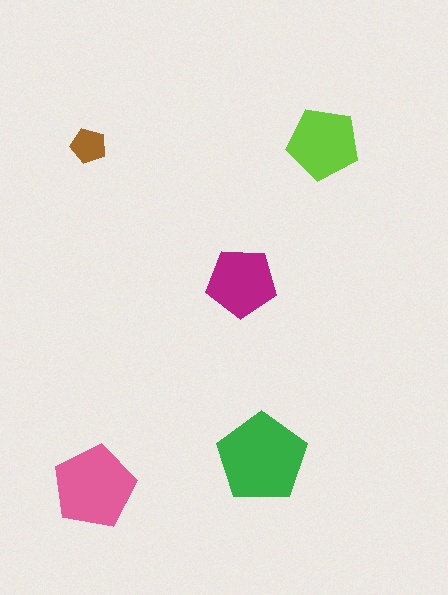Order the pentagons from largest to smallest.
the green one, the pink one, the lime one, the magenta one, the brown one.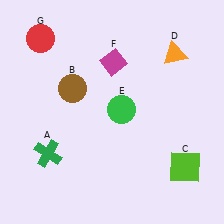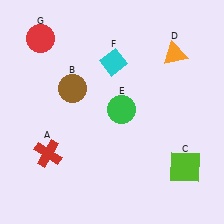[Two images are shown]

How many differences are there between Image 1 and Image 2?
There are 2 differences between the two images.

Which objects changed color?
A changed from green to red. F changed from magenta to cyan.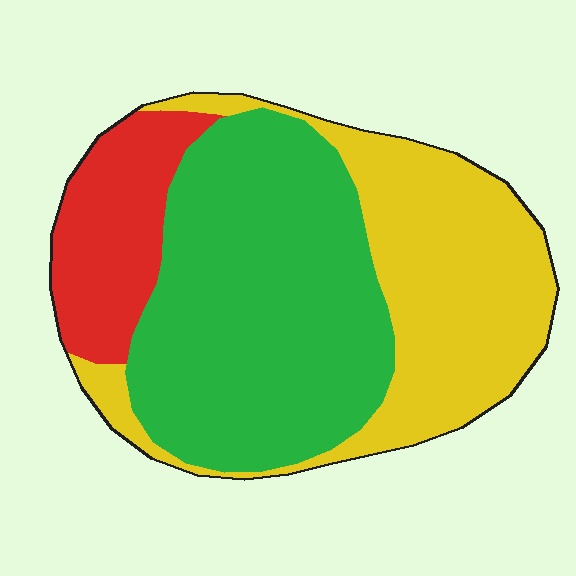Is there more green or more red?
Green.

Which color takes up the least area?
Red, at roughly 15%.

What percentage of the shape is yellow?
Yellow covers roughly 35% of the shape.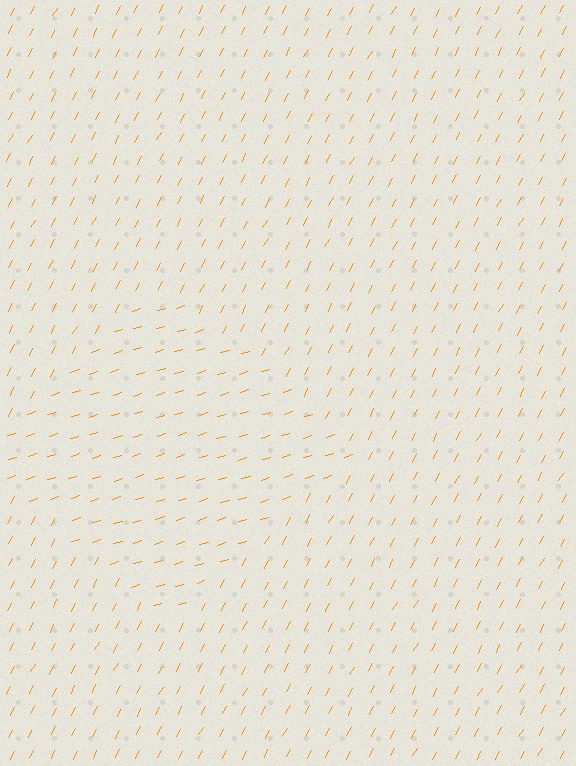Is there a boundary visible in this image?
Yes, there is a texture boundary formed by a change in line orientation.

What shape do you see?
I see a diamond.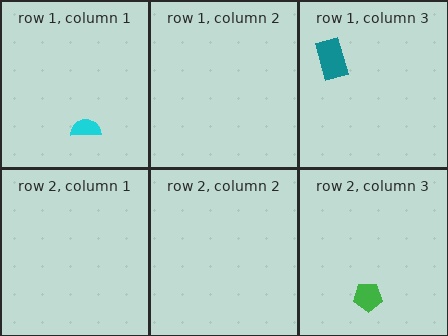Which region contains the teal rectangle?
The row 1, column 3 region.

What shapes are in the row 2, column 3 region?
The green pentagon.